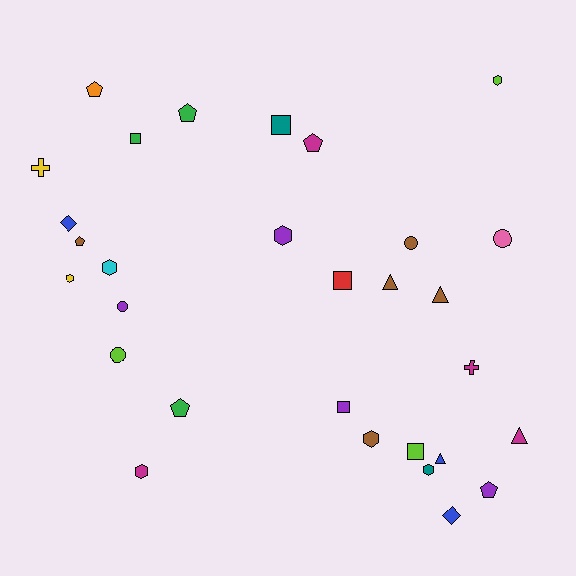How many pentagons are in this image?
There are 6 pentagons.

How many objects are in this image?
There are 30 objects.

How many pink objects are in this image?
There is 1 pink object.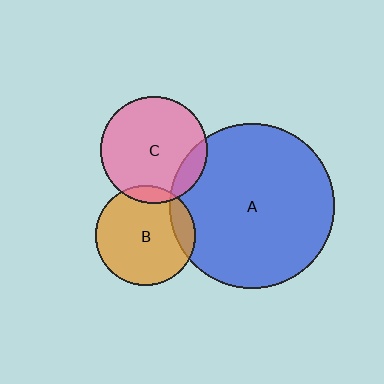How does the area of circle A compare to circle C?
Approximately 2.4 times.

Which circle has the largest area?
Circle A (blue).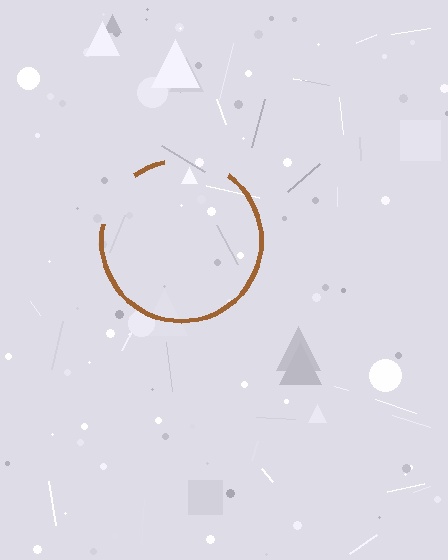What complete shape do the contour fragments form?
The contour fragments form a circle.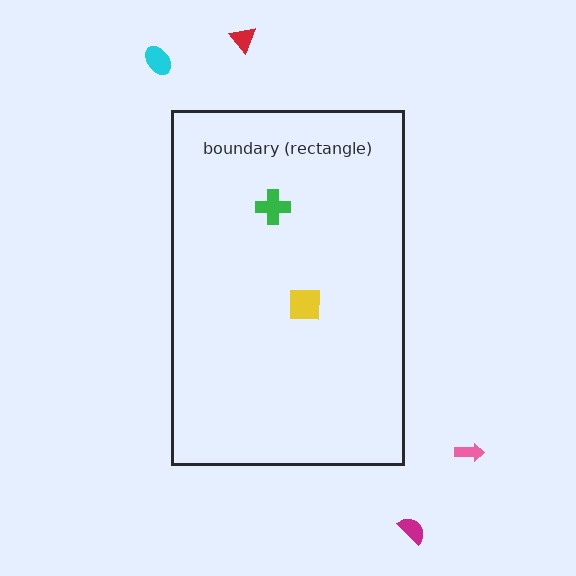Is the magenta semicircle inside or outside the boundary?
Outside.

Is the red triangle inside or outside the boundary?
Outside.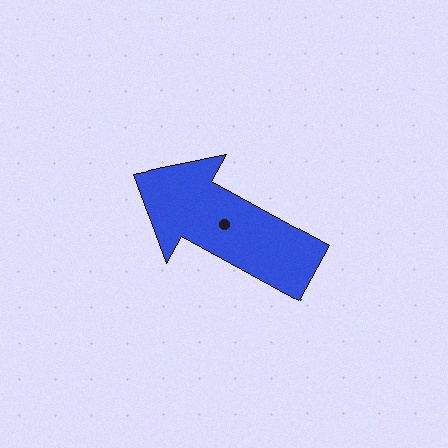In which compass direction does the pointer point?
Northwest.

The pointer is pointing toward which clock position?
Roughly 10 o'clock.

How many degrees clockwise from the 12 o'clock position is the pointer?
Approximately 299 degrees.